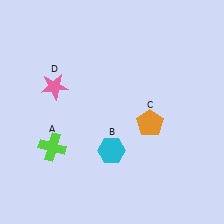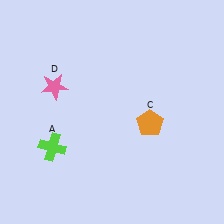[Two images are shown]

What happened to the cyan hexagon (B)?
The cyan hexagon (B) was removed in Image 2. It was in the bottom-left area of Image 1.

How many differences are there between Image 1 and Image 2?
There is 1 difference between the two images.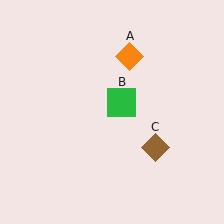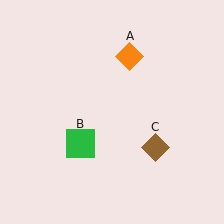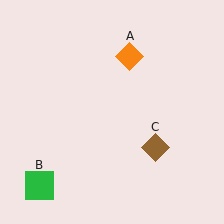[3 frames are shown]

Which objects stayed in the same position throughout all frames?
Orange diamond (object A) and brown diamond (object C) remained stationary.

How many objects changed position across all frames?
1 object changed position: green square (object B).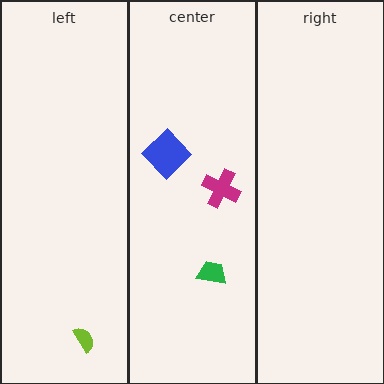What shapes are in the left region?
The lime semicircle.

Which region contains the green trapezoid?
The center region.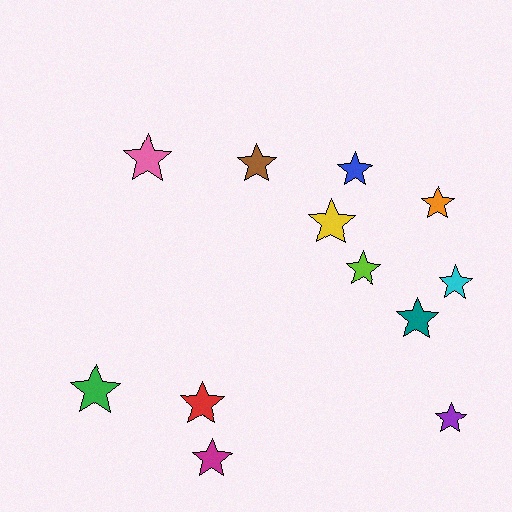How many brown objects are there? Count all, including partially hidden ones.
There is 1 brown object.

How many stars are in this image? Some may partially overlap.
There are 12 stars.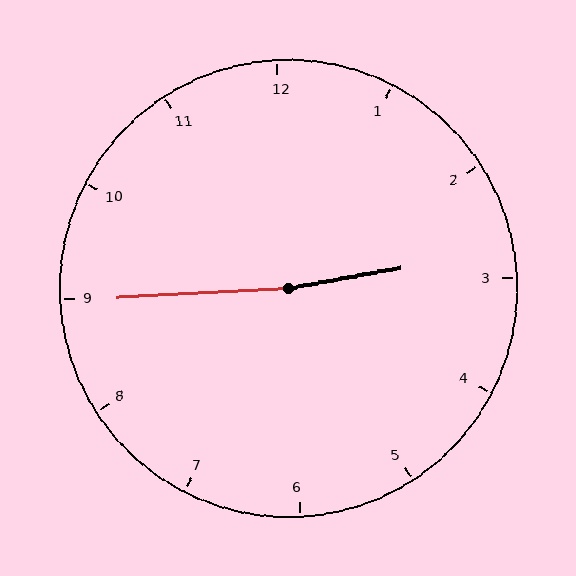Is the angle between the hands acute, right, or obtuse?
It is obtuse.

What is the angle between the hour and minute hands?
Approximately 172 degrees.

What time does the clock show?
2:45.